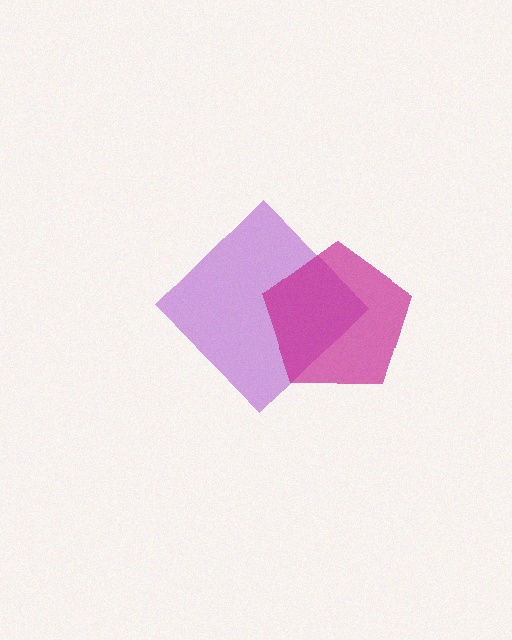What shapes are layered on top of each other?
The layered shapes are: a purple diamond, a magenta pentagon.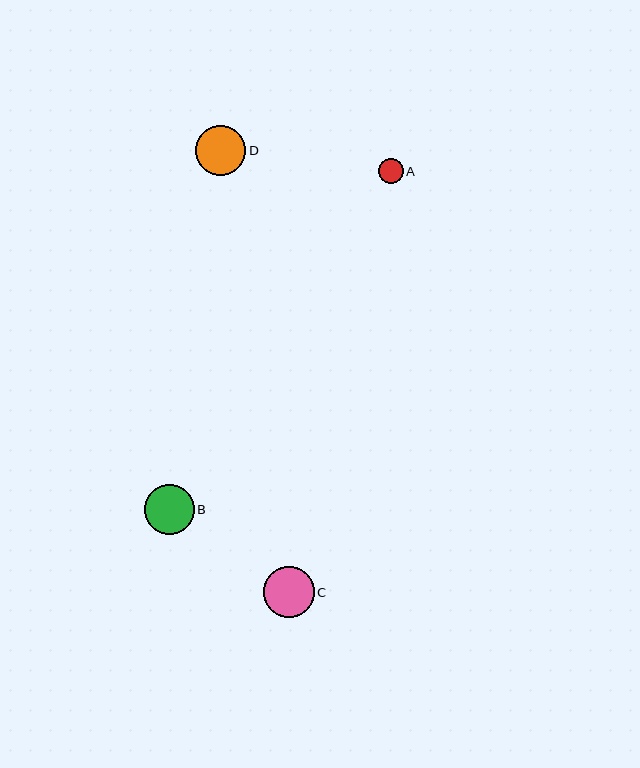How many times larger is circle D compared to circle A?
Circle D is approximately 2.0 times the size of circle A.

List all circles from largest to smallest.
From largest to smallest: C, D, B, A.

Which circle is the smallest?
Circle A is the smallest with a size of approximately 25 pixels.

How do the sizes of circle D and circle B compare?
Circle D and circle B are approximately the same size.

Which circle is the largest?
Circle C is the largest with a size of approximately 51 pixels.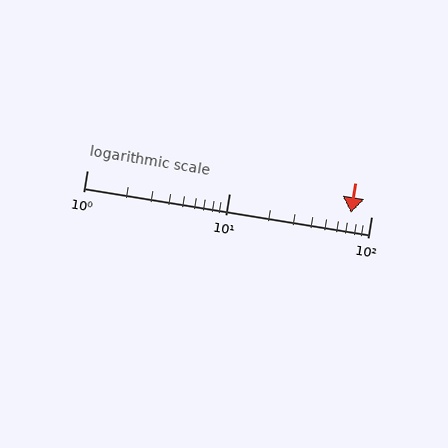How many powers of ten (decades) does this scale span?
The scale spans 2 decades, from 1 to 100.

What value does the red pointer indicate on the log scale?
The pointer indicates approximately 72.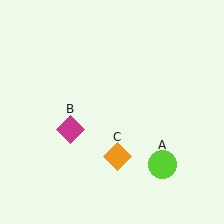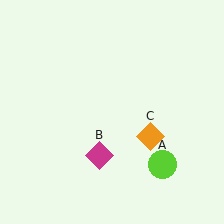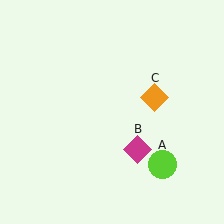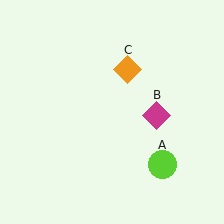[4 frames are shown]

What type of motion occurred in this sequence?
The magenta diamond (object B), orange diamond (object C) rotated counterclockwise around the center of the scene.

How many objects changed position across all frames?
2 objects changed position: magenta diamond (object B), orange diamond (object C).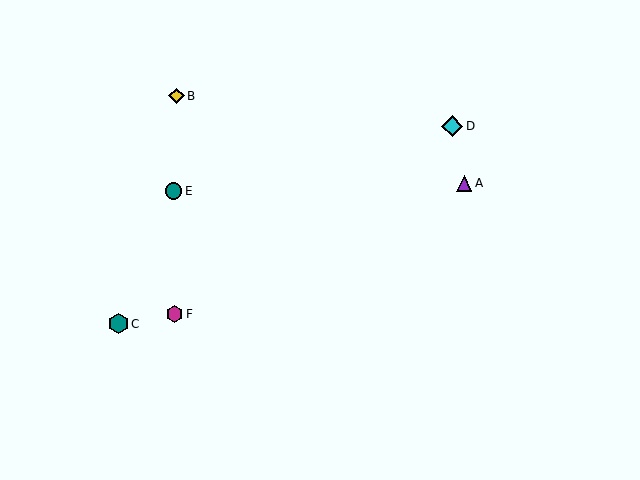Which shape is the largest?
The cyan diamond (labeled D) is the largest.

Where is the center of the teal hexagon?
The center of the teal hexagon is at (118, 324).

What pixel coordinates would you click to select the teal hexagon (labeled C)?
Click at (118, 324) to select the teal hexagon C.